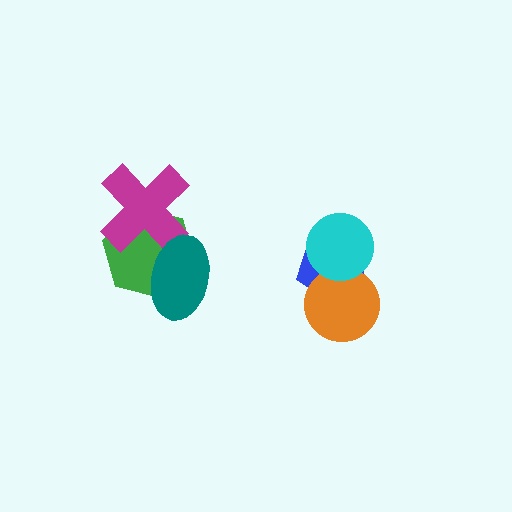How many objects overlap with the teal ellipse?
2 objects overlap with the teal ellipse.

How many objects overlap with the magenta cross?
2 objects overlap with the magenta cross.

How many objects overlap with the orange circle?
2 objects overlap with the orange circle.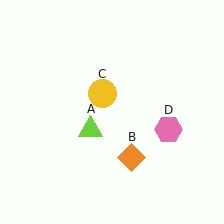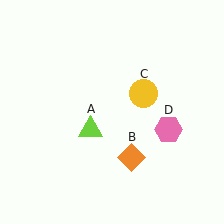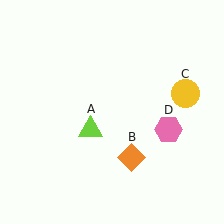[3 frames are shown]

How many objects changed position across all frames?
1 object changed position: yellow circle (object C).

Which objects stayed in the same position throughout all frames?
Lime triangle (object A) and orange diamond (object B) and pink hexagon (object D) remained stationary.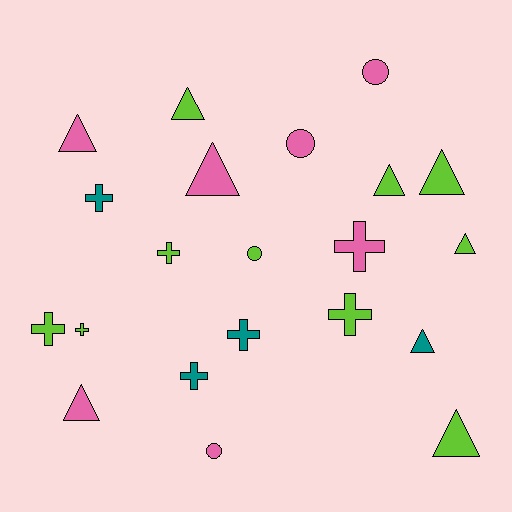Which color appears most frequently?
Lime, with 10 objects.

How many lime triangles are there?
There are 5 lime triangles.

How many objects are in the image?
There are 21 objects.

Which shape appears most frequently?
Triangle, with 9 objects.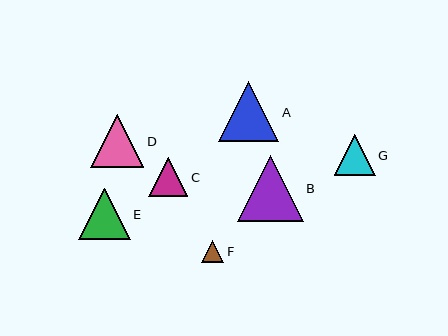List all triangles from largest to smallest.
From largest to smallest: B, A, D, E, G, C, F.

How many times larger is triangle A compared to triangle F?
Triangle A is approximately 2.7 times the size of triangle F.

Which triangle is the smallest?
Triangle F is the smallest with a size of approximately 22 pixels.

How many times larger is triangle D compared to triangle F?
Triangle D is approximately 2.4 times the size of triangle F.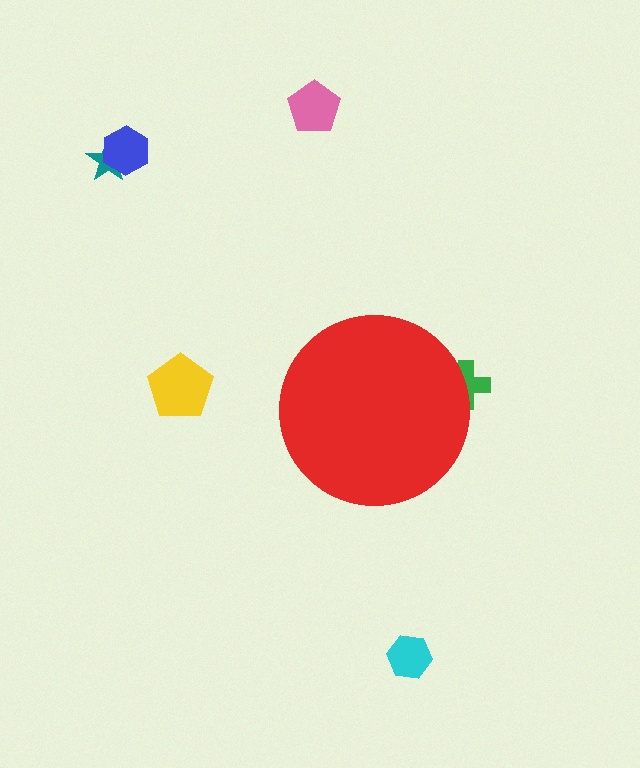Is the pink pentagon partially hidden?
No, the pink pentagon is fully visible.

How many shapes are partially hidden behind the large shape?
1 shape is partially hidden.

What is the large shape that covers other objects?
A red circle.